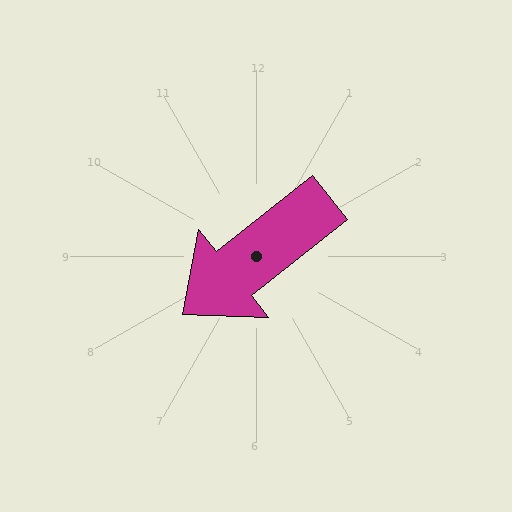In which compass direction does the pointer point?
Southwest.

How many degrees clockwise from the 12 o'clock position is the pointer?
Approximately 232 degrees.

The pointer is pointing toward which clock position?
Roughly 8 o'clock.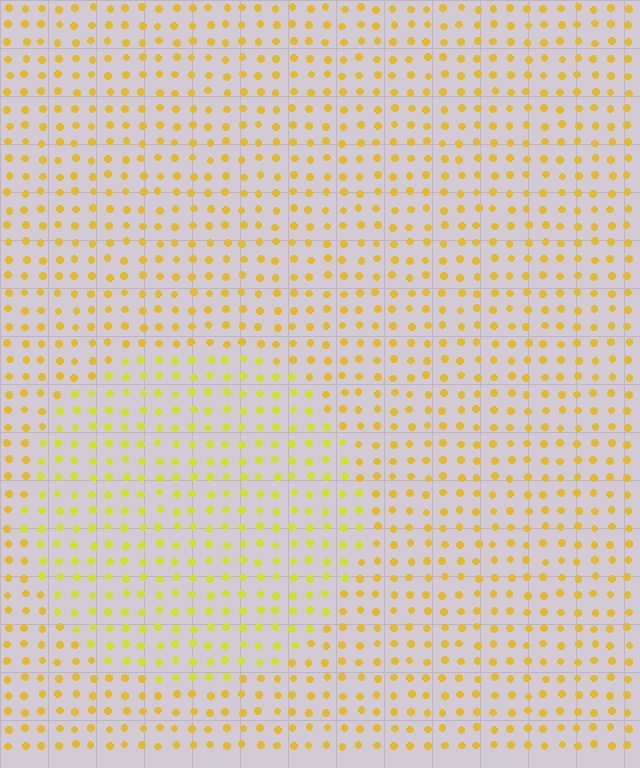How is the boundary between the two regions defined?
The boundary is defined purely by a slight shift in hue (about 19 degrees). Spacing, size, and orientation are identical on both sides.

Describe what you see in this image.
The image is filled with small yellow elements in a uniform arrangement. A circle-shaped region is visible where the elements are tinted to a slightly different hue, forming a subtle color boundary.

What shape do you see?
I see a circle.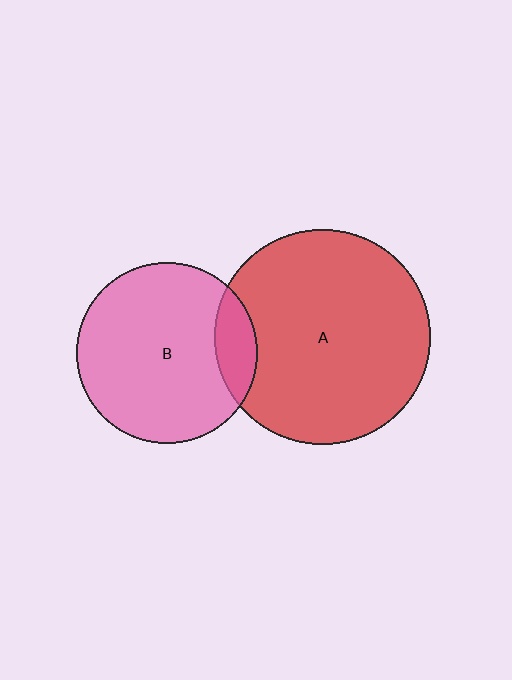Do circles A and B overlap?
Yes.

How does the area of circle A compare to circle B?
Approximately 1.4 times.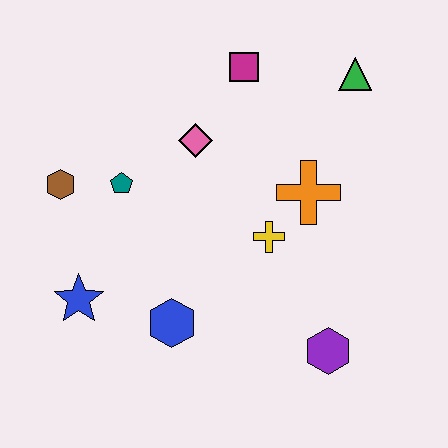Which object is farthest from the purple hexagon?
The brown hexagon is farthest from the purple hexagon.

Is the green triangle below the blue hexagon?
No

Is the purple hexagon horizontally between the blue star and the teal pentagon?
No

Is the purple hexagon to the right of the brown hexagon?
Yes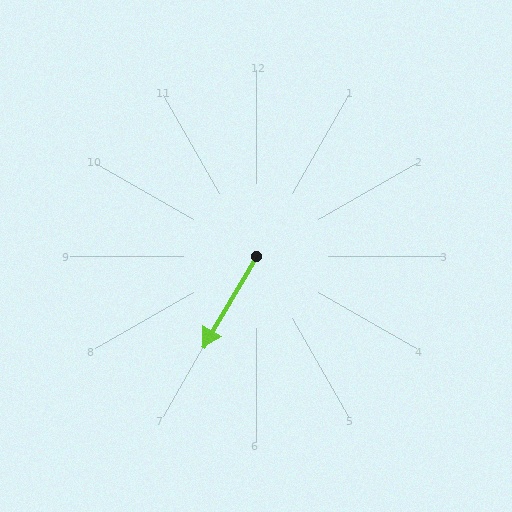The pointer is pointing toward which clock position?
Roughly 7 o'clock.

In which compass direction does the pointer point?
Southwest.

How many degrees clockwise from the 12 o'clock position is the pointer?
Approximately 210 degrees.